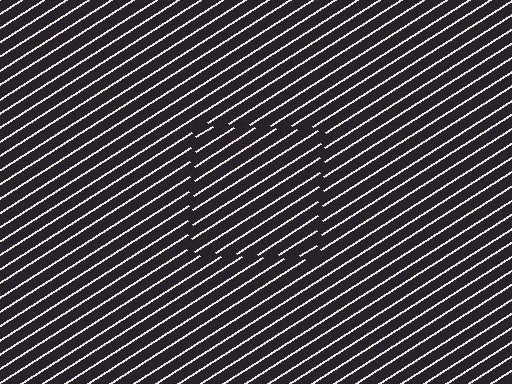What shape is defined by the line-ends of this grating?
An illusory square. The interior of the shape contains the same grating, shifted by half a period — the contour is defined by the phase discontinuity where line-ends from the inner and outer gratings abut.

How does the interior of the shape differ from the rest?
The interior of the shape contains the same grating, shifted by half a period — the contour is defined by the phase discontinuity where line-ends from the inner and outer gratings abut.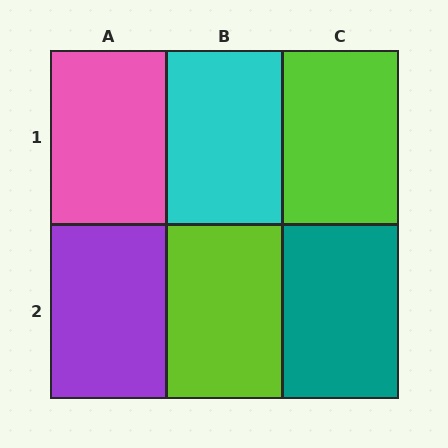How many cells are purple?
1 cell is purple.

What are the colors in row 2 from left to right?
Purple, lime, teal.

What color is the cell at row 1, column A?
Pink.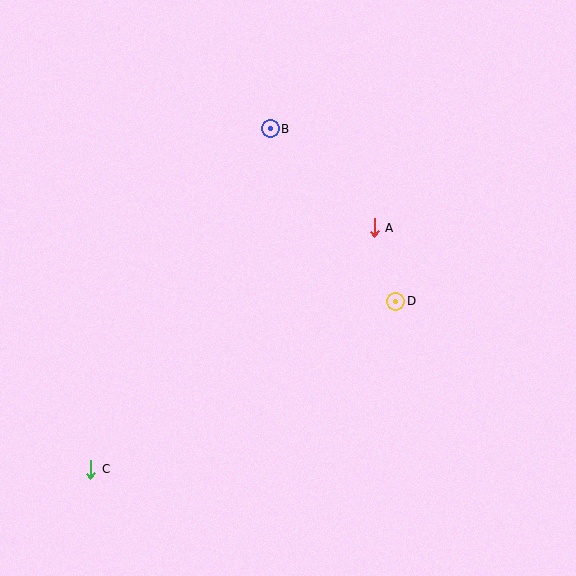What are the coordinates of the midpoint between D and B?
The midpoint between D and B is at (333, 215).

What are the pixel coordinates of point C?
Point C is at (91, 469).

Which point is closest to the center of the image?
Point A at (374, 228) is closest to the center.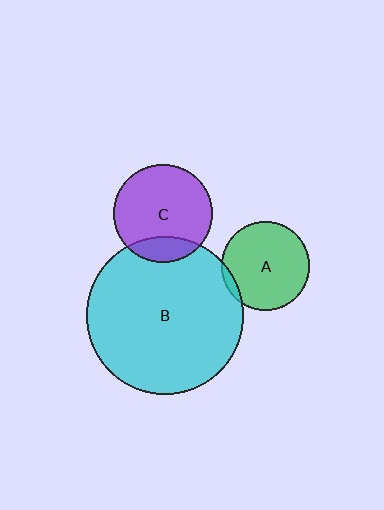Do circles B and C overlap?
Yes.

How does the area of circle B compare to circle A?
Approximately 3.2 times.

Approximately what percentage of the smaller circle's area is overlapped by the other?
Approximately 20%.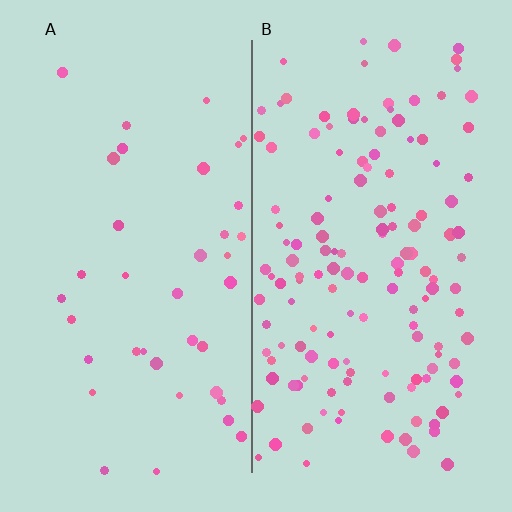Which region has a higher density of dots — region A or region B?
B (the right).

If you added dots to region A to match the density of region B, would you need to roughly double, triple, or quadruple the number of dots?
Approximately quadruple.